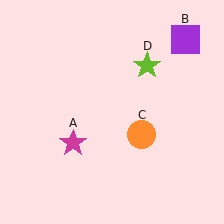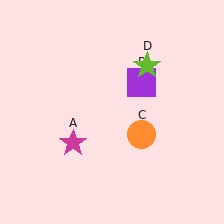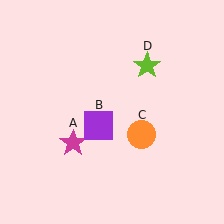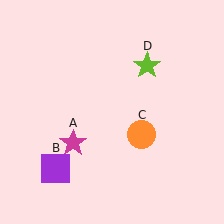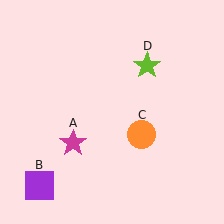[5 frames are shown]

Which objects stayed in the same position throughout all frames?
Magenta star (object A) and orange circle (object C) and lime star (object D) remained stationary.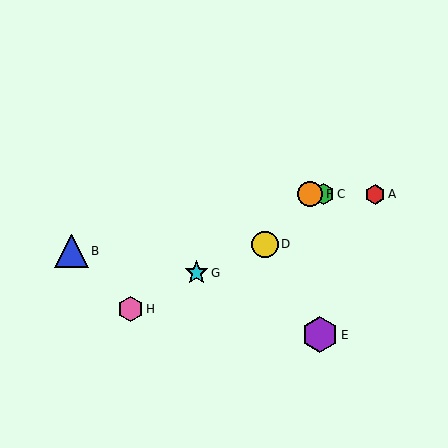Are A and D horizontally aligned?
No, A is at y≈194 and D is at y≈244.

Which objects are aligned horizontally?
Objects A, C, F are aligned horizontally.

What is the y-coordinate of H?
Object H is at y≈309.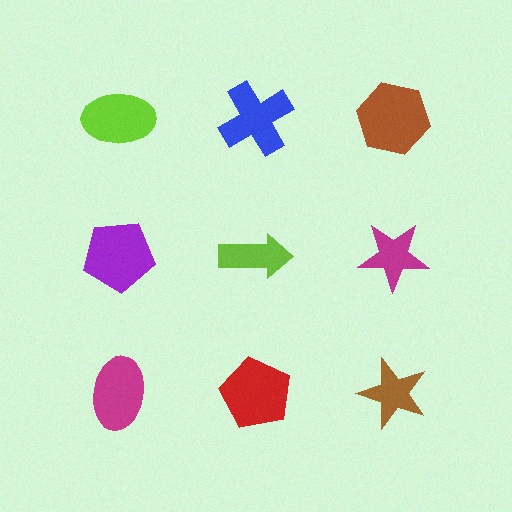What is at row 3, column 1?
A magenta ellipse.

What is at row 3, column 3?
A brown star.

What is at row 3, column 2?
A red pentagon.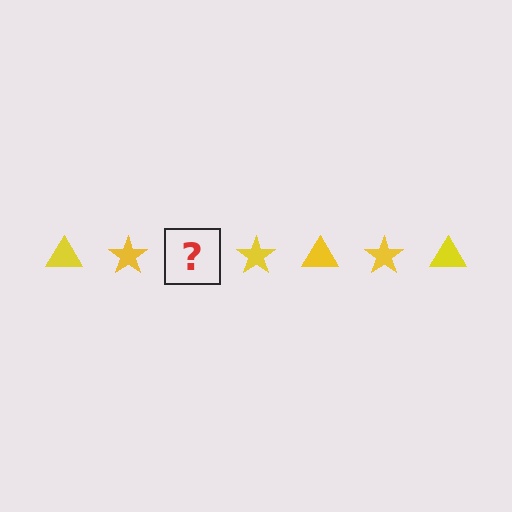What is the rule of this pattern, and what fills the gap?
The rule is that the pattern cycles through triangle, star shapes in yellow. The gap should be filled with a yellow triangle.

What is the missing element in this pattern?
The missing element is a yellow triangle.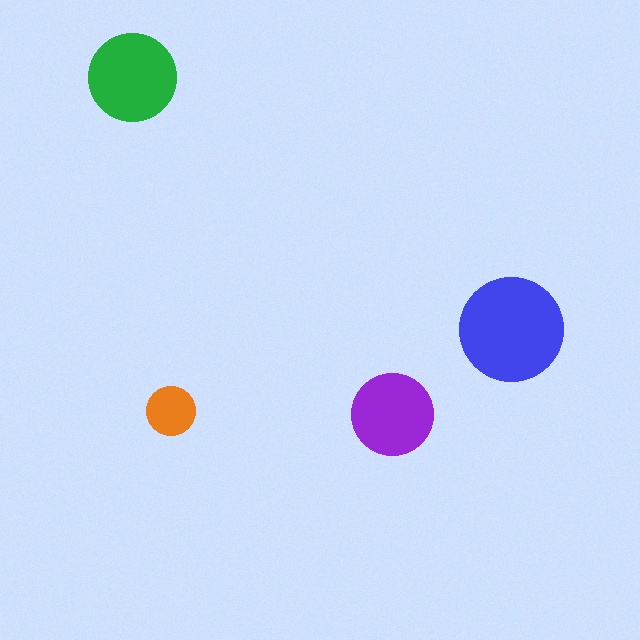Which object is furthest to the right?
The blue circle is rightmost.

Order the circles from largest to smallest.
the blue one, the green one, the purple one, the orange one.